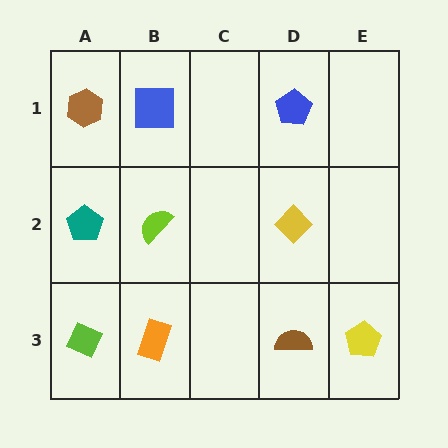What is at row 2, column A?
A teal pentagon.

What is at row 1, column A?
A brown hexagon.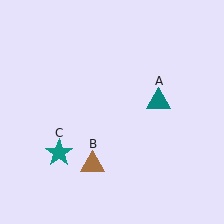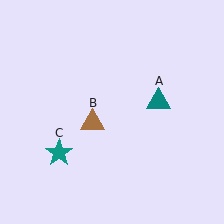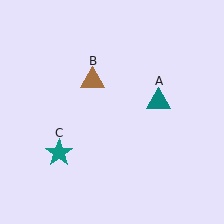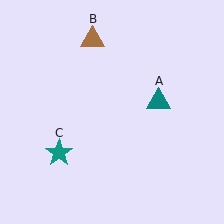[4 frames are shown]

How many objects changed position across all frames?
1 object changed position: brown triangle (object B).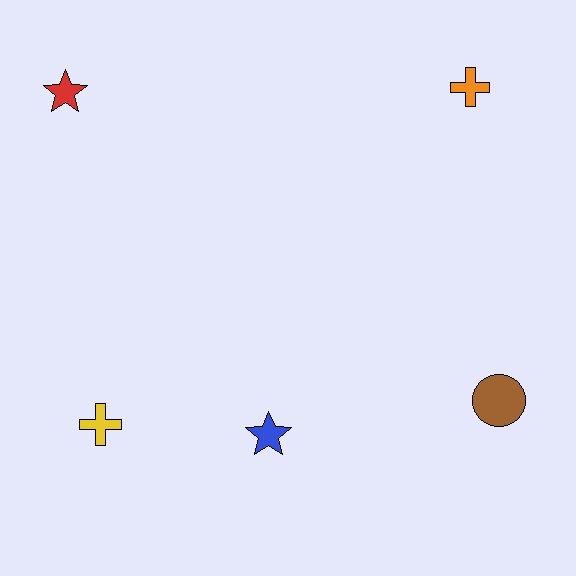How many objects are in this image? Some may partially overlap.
There are 5 objects.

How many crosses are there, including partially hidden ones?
There are 2 crosses.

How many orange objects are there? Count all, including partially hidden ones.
There is 1 orange object.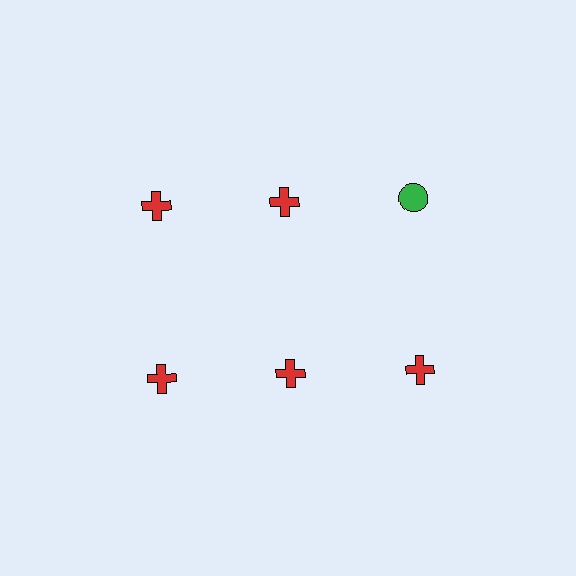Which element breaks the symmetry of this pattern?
The green circle in the top row, center column breaks the symmetry. All other shapes are red crosses.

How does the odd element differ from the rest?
It differs in both color (green instead of red) and shape (circle instead of cross).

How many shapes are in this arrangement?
There are 6 shapes arranged in a grid pattern.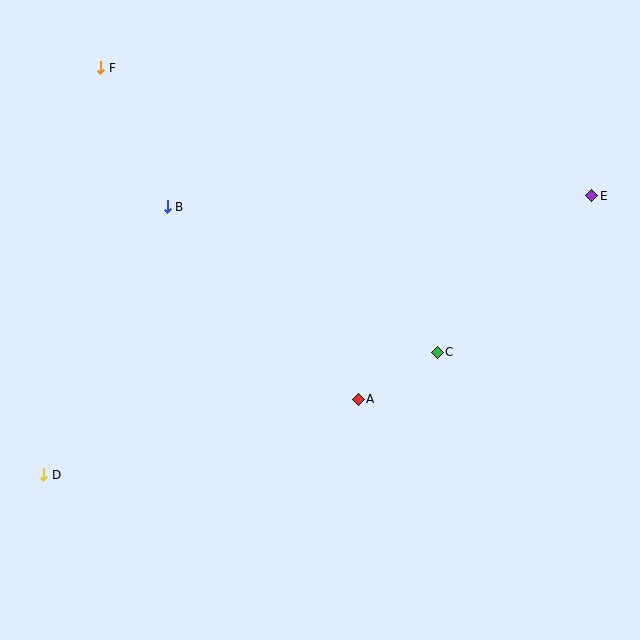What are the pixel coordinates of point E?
Point E is at (592, 196).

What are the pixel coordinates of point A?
Point A is at (358, 399).